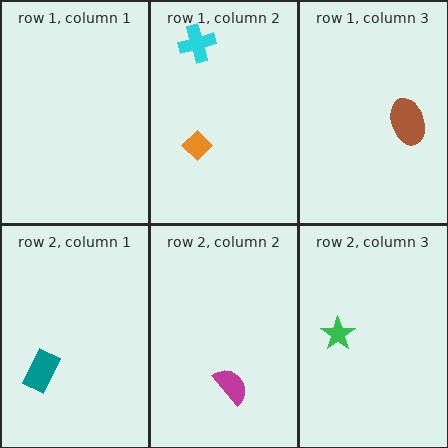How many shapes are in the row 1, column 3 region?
1.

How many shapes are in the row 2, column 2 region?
1.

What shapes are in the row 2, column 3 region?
The green star.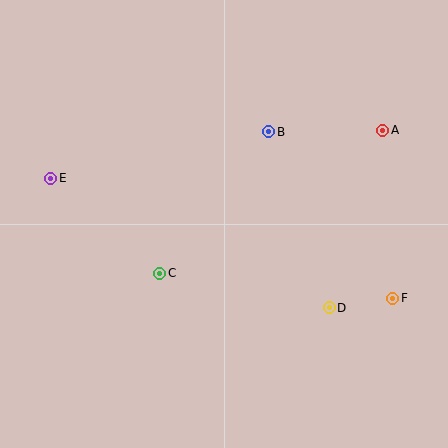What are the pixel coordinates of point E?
Point E is at (51, 178).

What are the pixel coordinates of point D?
Point D is at (329, 308).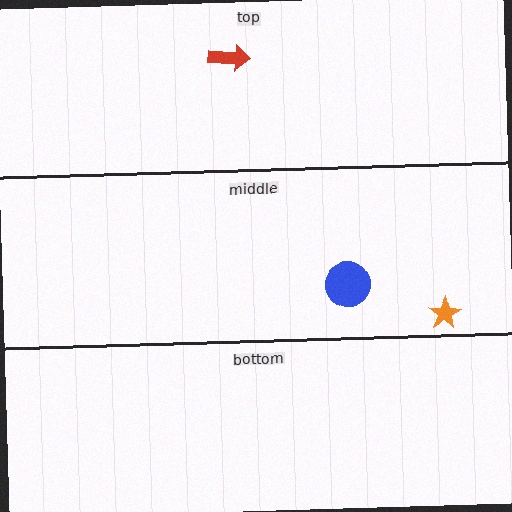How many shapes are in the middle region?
2.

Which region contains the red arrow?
The top region.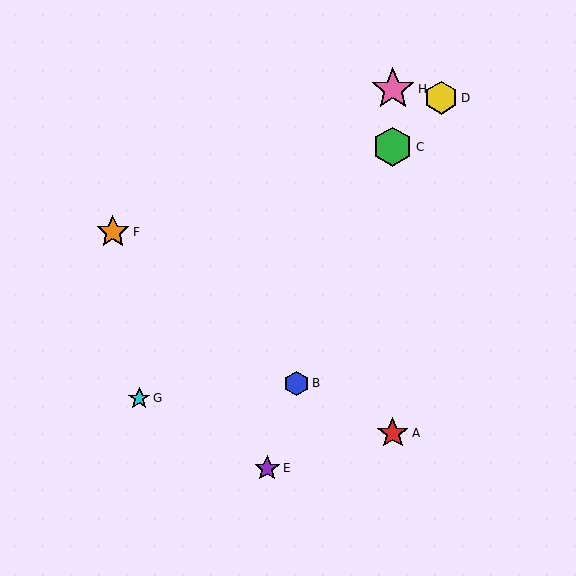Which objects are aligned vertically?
Objects A, C, H are aligned vertically.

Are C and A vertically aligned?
Yes, both are at x≈393.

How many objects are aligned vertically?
3 objects (A, C, H) are aligned vertically.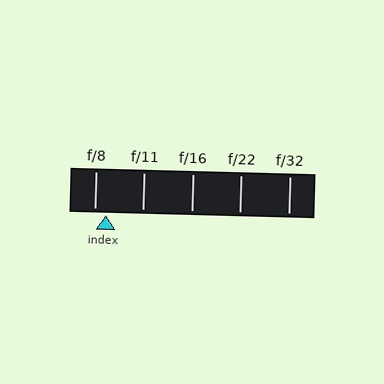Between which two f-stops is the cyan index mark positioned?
The index mark is between f/8 and f/11.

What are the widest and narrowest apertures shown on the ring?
The widest aperture shown is f/8 and the narrowest is f/32.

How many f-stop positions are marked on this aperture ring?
There are 5 f-stop positions marked.